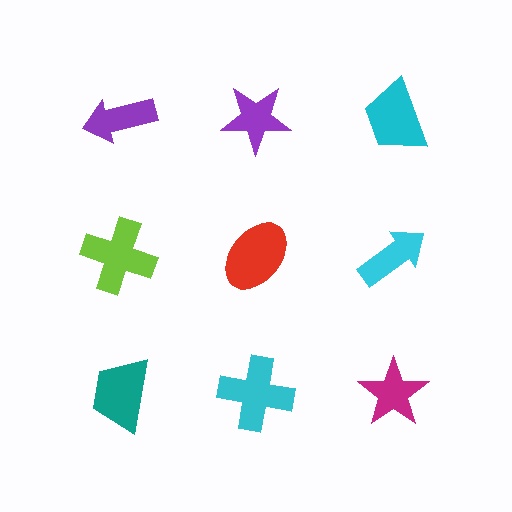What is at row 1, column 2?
A purple star.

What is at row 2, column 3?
A cyan arrow.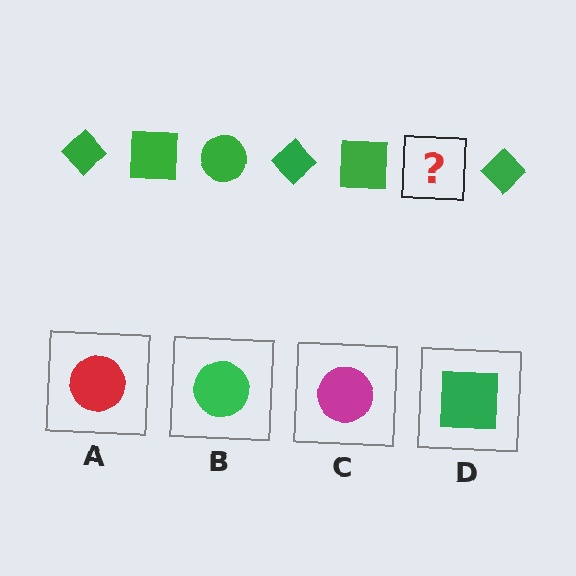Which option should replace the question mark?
Option B.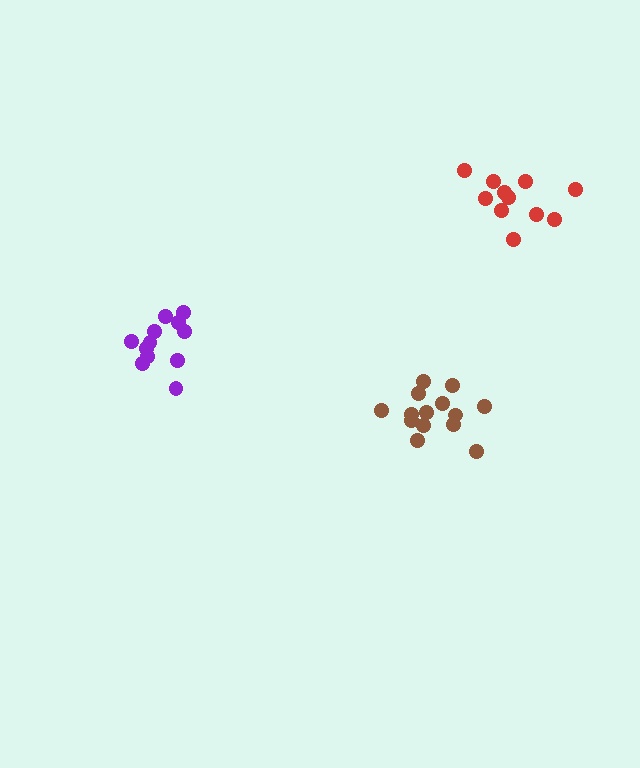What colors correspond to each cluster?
The clusters are colored: red, purple, brown.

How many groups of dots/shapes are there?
There are 3 groups.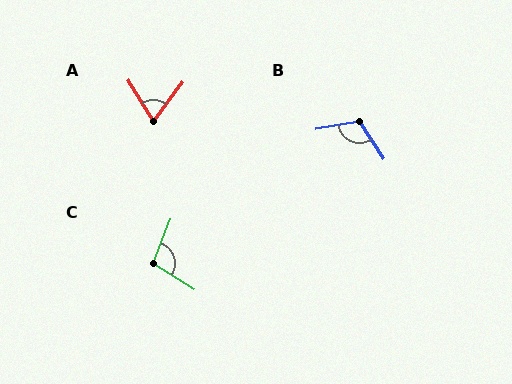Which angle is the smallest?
A, at approximately 69 degrees.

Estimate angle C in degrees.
Approximately 101 degrees.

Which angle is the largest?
B, at approximately 114 degrees.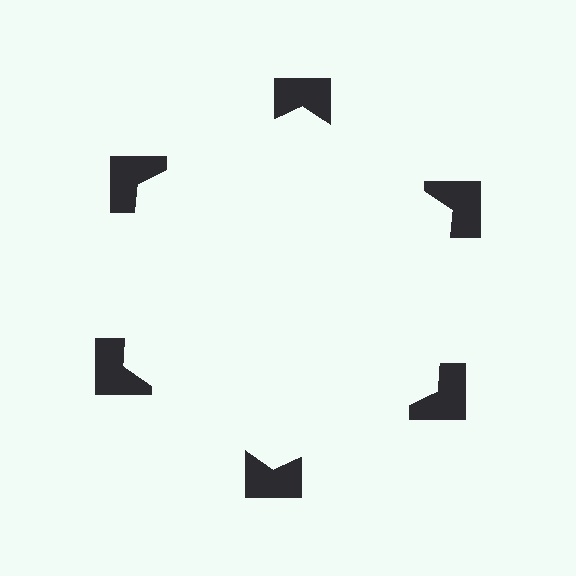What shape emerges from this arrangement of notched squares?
An illusory hexagon — its edges are inferred from the aligned wedge cuts in the notched squares, not physically drawn.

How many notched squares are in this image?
There are 6 — one at each vertex of the illusory hexagon.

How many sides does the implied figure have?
6 sides.